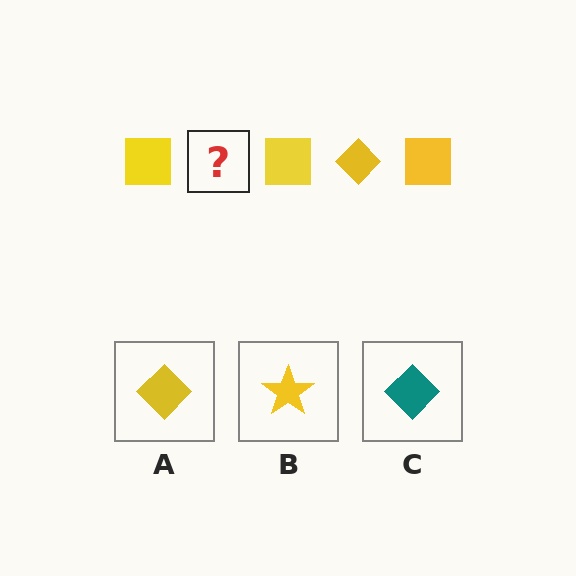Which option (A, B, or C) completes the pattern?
A.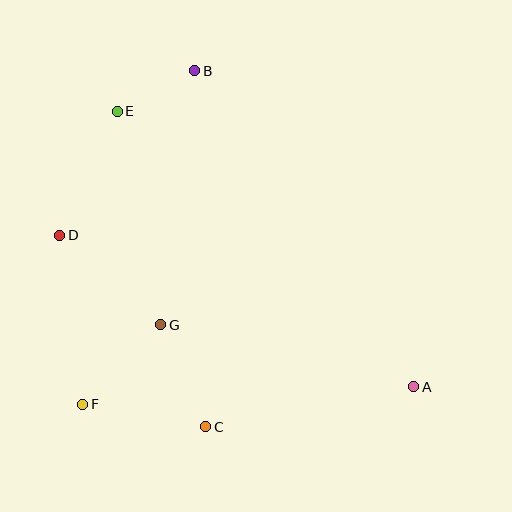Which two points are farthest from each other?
Points A and E are farthest from each other.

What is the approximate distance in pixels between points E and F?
The distance between E and F is approximately 295 pixels.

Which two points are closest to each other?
Points B and E are closest to each other.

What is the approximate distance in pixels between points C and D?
The distance between C and D is approximately 241 pixels.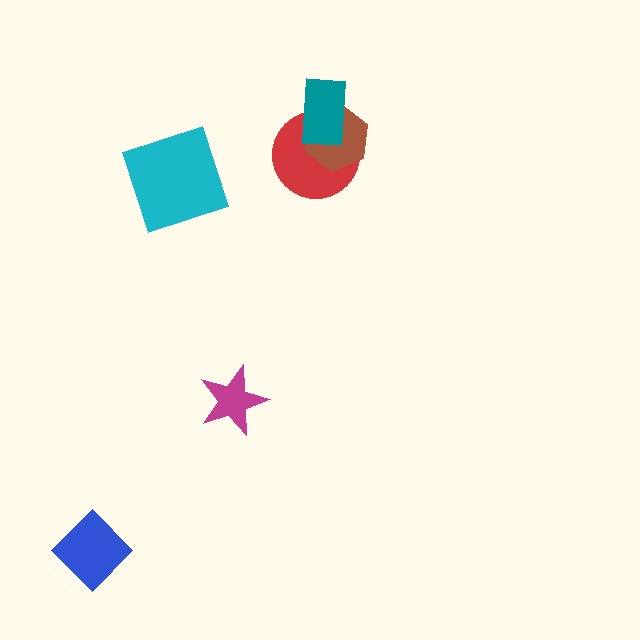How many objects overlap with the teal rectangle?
2 objects overlap with the teal rectangle.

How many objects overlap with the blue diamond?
0 objects overlap with the blue diamond.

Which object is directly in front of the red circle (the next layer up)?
The brown hexagon is directly in front of the red circle.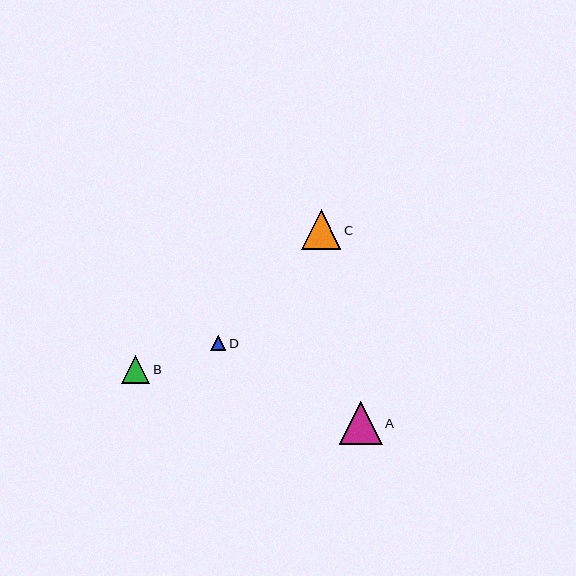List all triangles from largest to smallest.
From largest to smallest: A, C, B, D.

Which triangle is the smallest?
Triangle D is the smallest with a size of approximately 16 pixels.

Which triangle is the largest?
Triangle A is the largest with a size of approximately 43 pixels.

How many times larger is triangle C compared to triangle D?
Triangle C is approximately 2.5 times the size of triangle D.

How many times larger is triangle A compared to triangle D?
Triangle A is approximately 2.8 times the size of triangle D.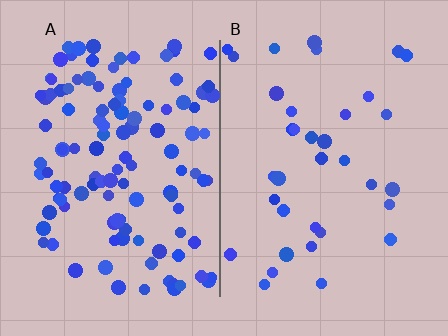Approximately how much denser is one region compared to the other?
Approximately 3.3× — region A over region B.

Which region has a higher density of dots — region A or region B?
A (the left).